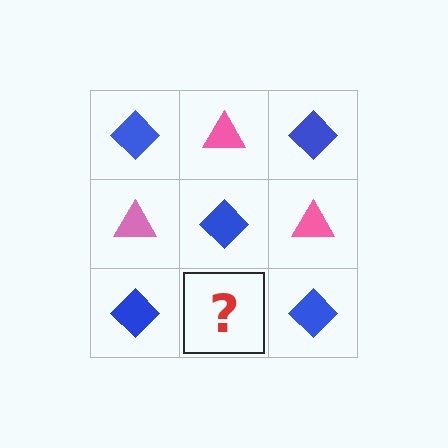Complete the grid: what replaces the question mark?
The question mark should be replaced with a pink triangle.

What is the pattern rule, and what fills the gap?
The rule is that it alternates blue diamond and pink triangle in a checkerboard pattern. The gap should be filled with a pink triangle.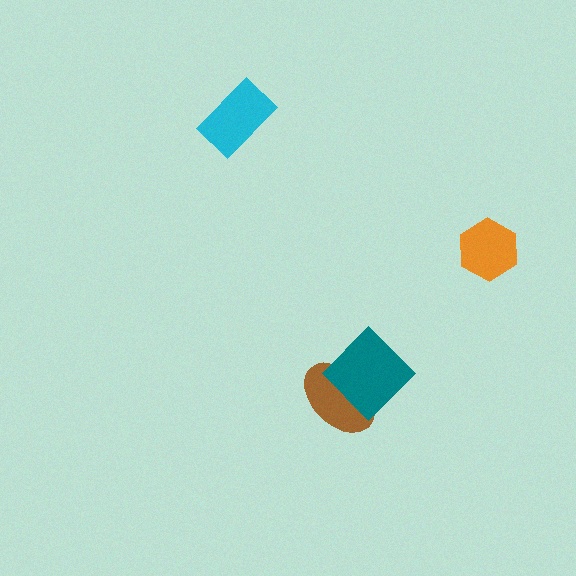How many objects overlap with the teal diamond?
1 object overlaps with the teal diamond.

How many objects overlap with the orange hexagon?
0 objects overlap with the orange hexagon.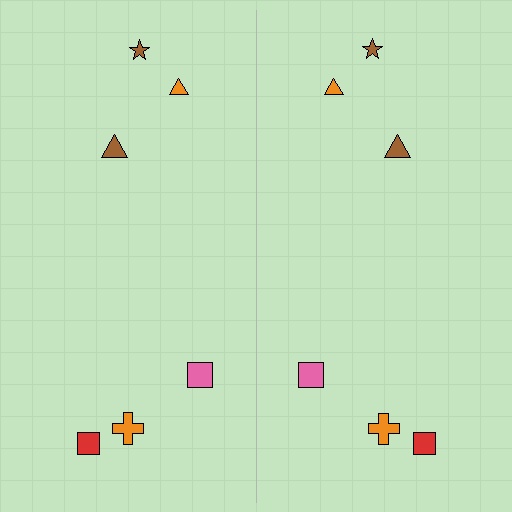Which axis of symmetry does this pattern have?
The pattern has a vertical axis of symmetry running through the center of the image.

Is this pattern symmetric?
Yes, this pattern has bilateral (reflection) symmetry.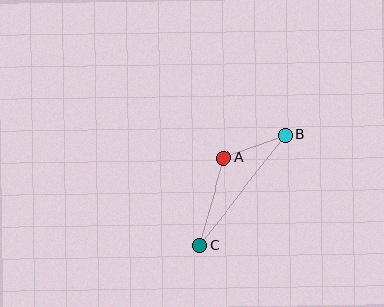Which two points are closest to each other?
Points A and B are closest to each other.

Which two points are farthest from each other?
Points B and C are farthest from each other.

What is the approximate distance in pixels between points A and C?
The distance between A and C is approximately 90 pixels.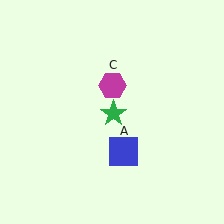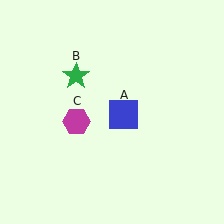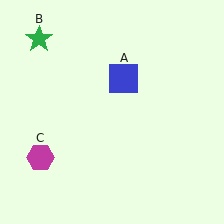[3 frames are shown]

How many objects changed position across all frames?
3 objects changed position: blue square (object A), green star (object B), magenta hexagon (object C).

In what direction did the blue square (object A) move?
The blue square (object A) moved up.